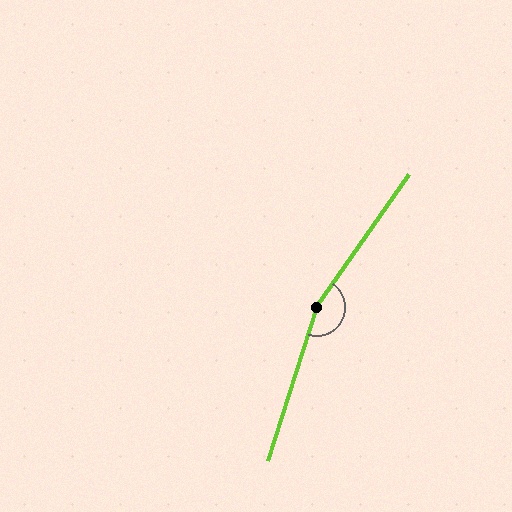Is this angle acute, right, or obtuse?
It is obtuse.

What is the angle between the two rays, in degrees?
Approximately 163 degrees.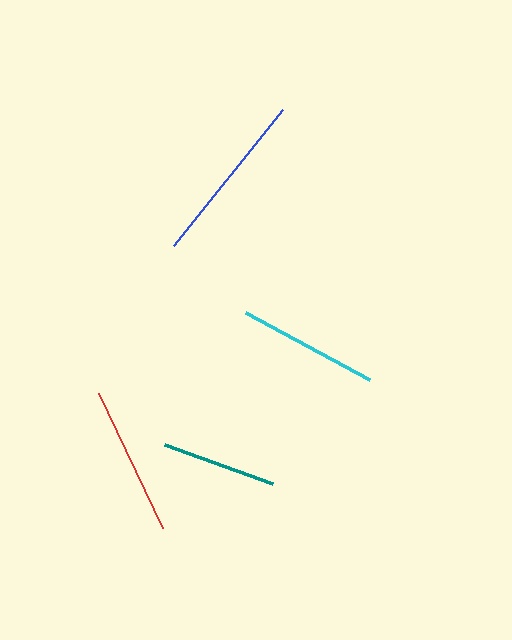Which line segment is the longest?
The blue line is the longest at approximately 174 pixels.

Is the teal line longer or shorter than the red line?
The red line is longer than the teal line.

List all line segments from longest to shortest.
From longest to shortest: blue, red, cyan, teal.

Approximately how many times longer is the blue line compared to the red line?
The blue line is approximately 1.2 times the length of the red line.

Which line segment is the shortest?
The teal line is the shortest at approximately 115 pixels.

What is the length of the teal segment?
The teal segment is approximately 115 pixels long.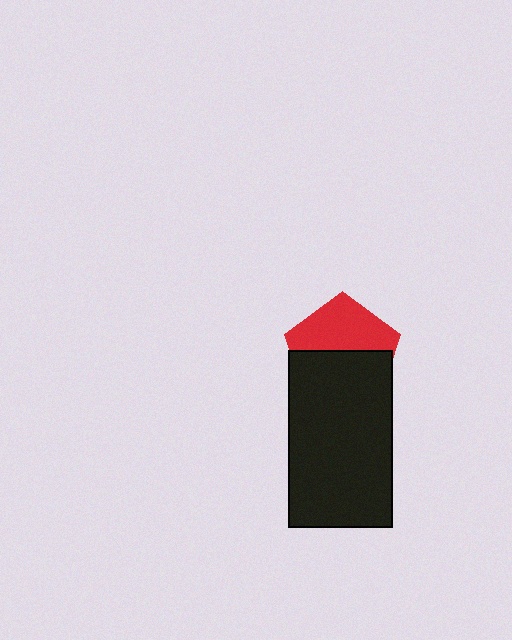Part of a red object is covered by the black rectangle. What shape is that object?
It is a pentagon.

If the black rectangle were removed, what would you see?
You would see the complete red pentagon.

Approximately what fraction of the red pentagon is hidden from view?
Roughly 53% of the red pentagon is hidden behind the black rectangle.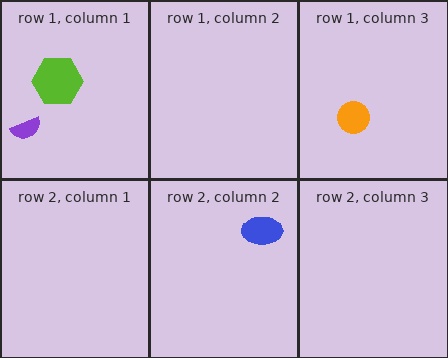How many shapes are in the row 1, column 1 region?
2.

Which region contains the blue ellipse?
The row 2, column 2 region.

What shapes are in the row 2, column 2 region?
The blue ellipse.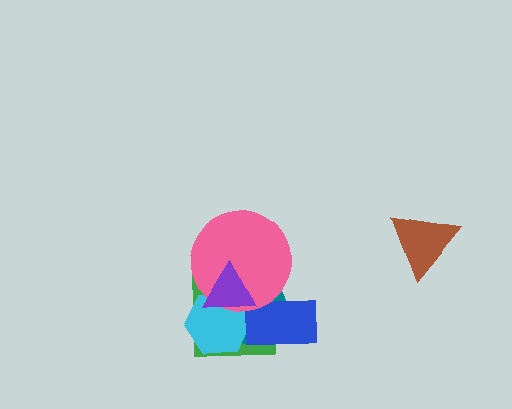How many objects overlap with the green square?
5 objects overlap with the green square.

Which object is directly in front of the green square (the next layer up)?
The teal circle is directly in front of the green square.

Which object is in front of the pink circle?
The purple triangle is in front of the pink circle.